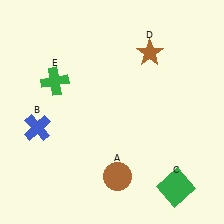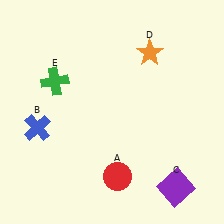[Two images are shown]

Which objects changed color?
A changed from brown to red. C changed from green to purple. D changed from brown to orange.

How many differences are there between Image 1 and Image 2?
There are 3 differences between the two images.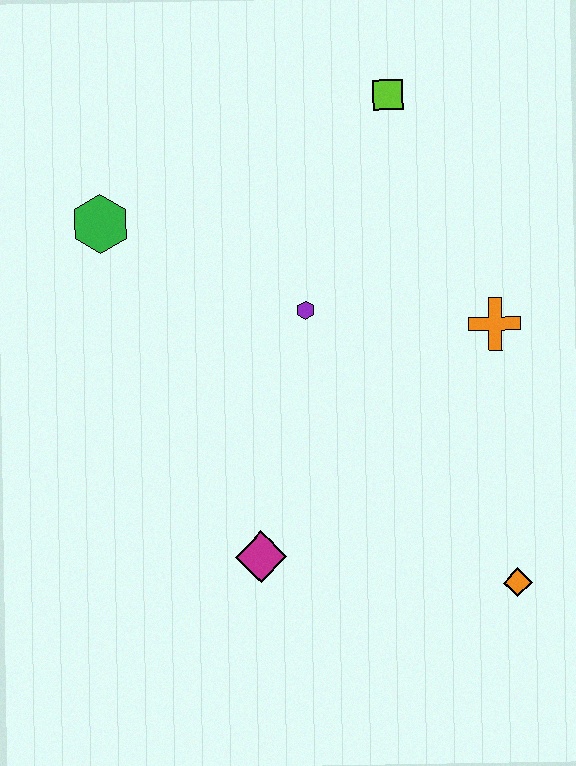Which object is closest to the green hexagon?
The purple hexagon is closest to the green hexagon.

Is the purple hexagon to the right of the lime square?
No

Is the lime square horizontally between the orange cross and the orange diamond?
No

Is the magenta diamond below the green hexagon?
Yes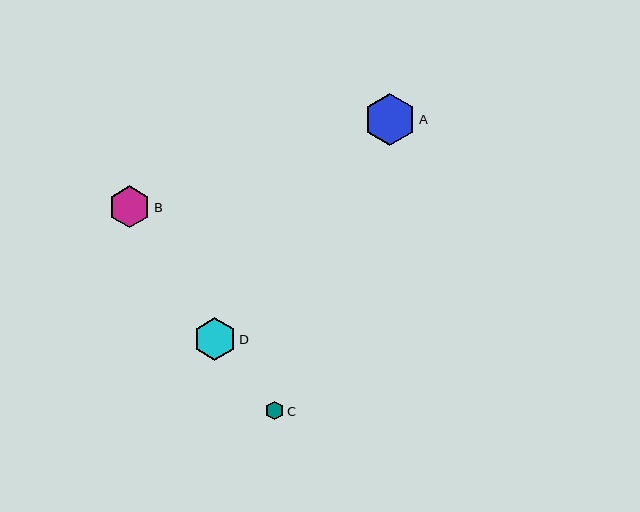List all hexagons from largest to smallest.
From largest to smallest: A, D, B, C.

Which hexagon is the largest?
Hexagon A is the largest with a size of approximately 52 pixels.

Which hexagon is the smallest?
Hexagon C is the smallest with a size of approximately 19 pixels.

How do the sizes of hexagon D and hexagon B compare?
Hexagon D and hexagon B are approximately the same size.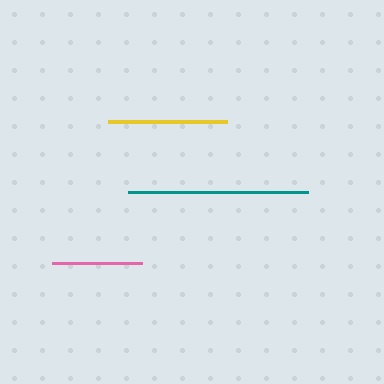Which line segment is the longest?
The teal line is the longest at approximately 180 pixels.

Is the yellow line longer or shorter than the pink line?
The yellow line is longer than the pink line.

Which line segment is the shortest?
The pink line is the shortest at approximately 90 pixels.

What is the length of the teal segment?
The teal segment is approximately 180 pixels long.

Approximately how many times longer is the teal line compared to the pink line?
The teal line is approximately 2.0 times the length of the pink line.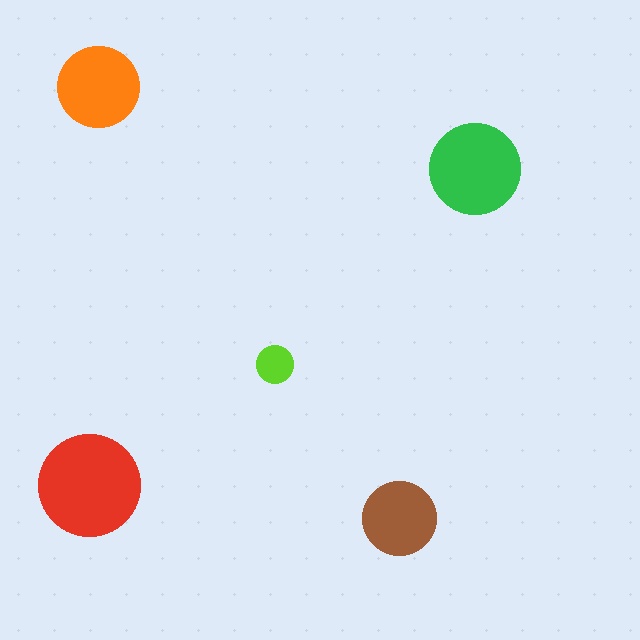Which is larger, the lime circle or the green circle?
The green one.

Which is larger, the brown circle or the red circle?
The red one.